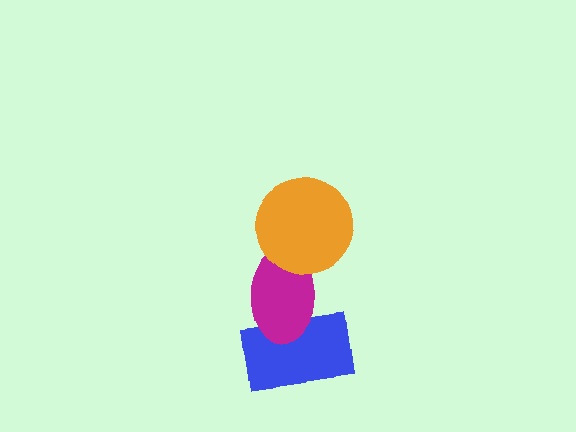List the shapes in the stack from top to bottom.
From top to bottom: the orange circle, the magenta ellipse, the blue rectangle.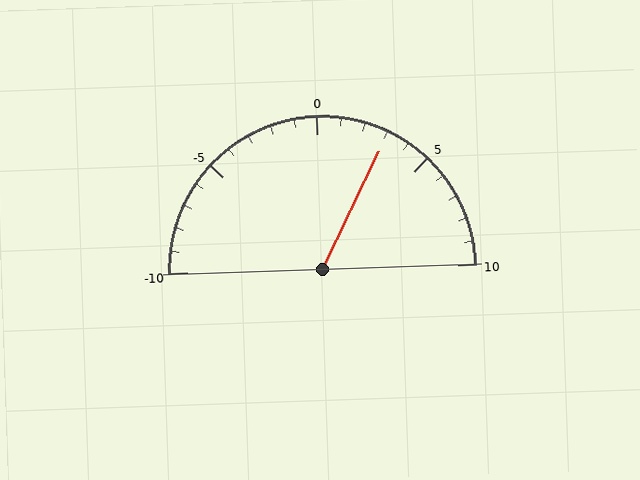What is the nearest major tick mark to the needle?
The nearest major tick mark is 5.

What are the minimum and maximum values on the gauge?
The gauge ranges from -10 to 10.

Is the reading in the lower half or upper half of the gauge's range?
The reading is in the upper half of the range (-10 to 10).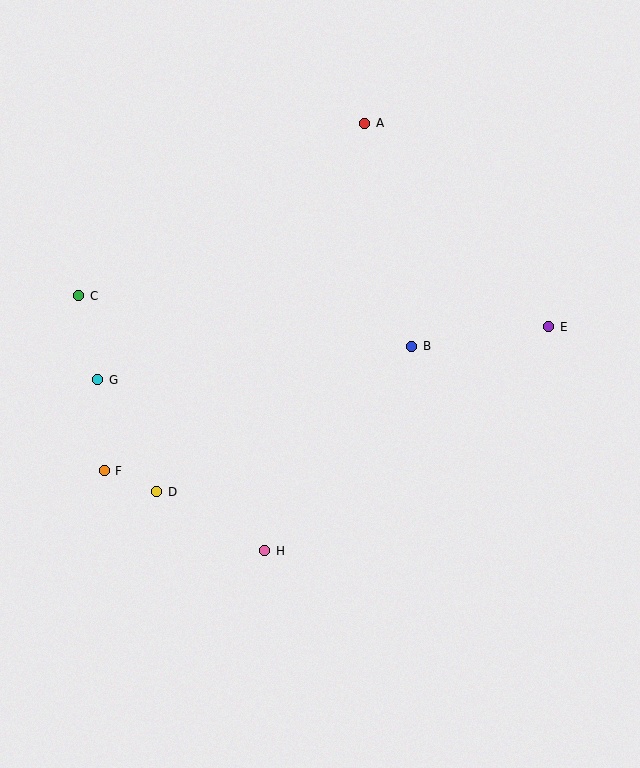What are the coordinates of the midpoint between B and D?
The midpoint between B and D is at (284, 419).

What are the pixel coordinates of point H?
Point H is at (265, 551).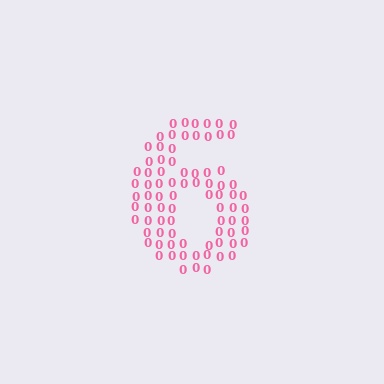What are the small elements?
The small elements are digit 0's.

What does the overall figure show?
The overall figure shows the digit 6.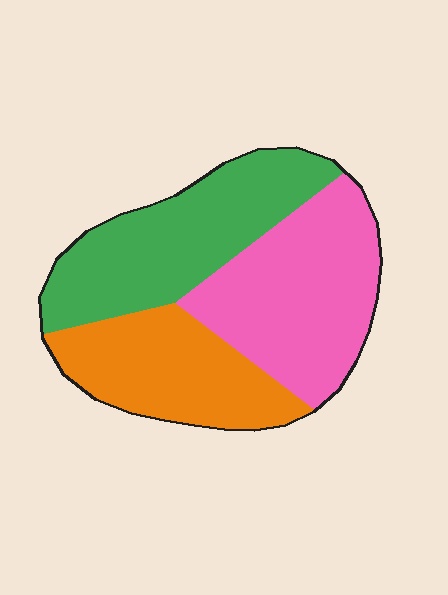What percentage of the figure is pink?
Pink covers 37% of the figure.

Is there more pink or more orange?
Pink.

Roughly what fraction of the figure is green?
Green takes up about one third (1/3) of the figure.